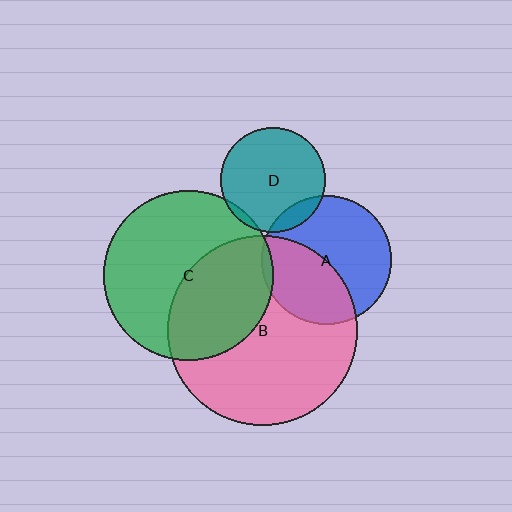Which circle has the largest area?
Circle B (pink).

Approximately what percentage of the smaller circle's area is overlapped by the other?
Approximately 10%.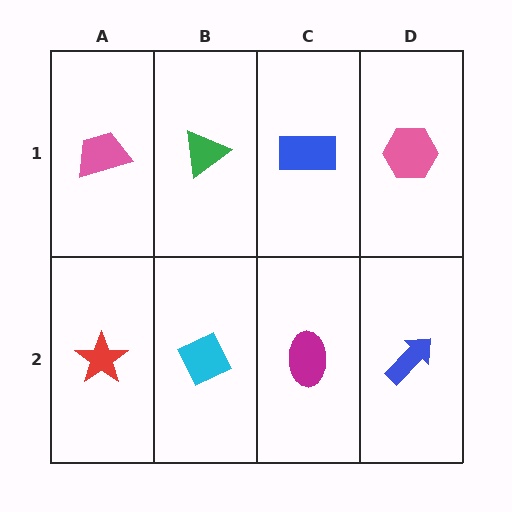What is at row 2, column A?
A red star.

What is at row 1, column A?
A pink trapezoid.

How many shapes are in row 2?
4 shapes.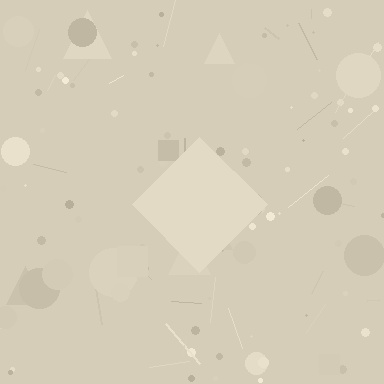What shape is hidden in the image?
A diamond is hidden in the image.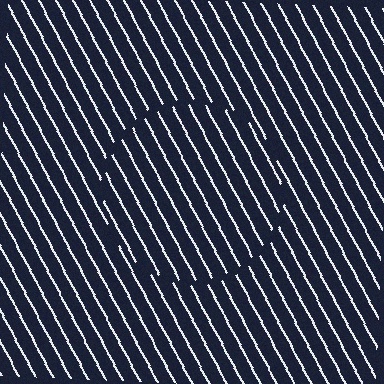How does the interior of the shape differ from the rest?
The interior of the shape contains the same grating, shifted by half a period — the contour is defined by the phase discontinuity where line-ends from the inner and outer gratings abut.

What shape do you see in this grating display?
An illusory circle. The interior of the shape contains the same grating, shifted by half a period — the contour is defined by the phase discontinuity where line-ends from the inner and outer gratings abut.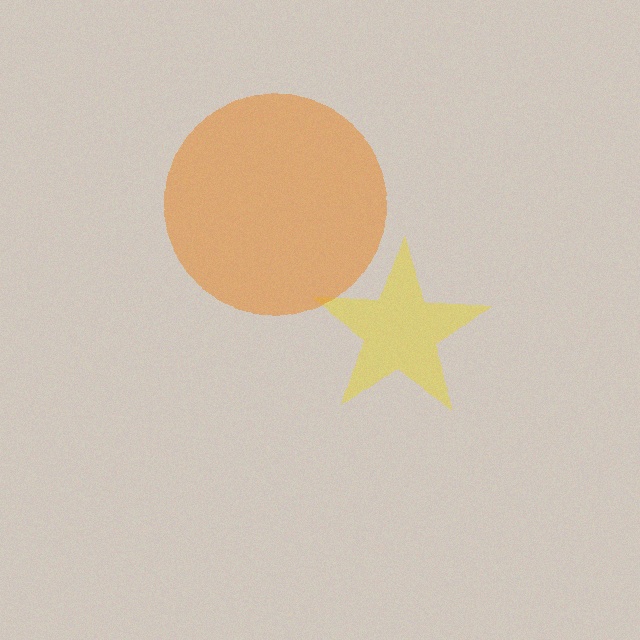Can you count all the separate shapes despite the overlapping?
Yes, there are 2 separate shapes.